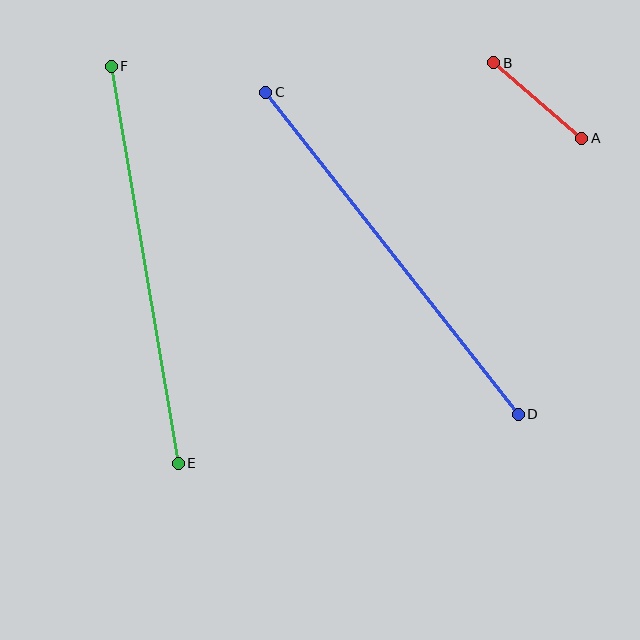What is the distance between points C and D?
The distance is approximately 409 pixels.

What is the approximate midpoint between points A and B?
The midpoint is at approximately (538, 100) pixels.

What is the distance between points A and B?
The distance is approximately 116 pixels.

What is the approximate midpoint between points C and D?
The midpoint is at approximately (392, 253) pixels.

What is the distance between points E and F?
The distance is approximately 402 pixels.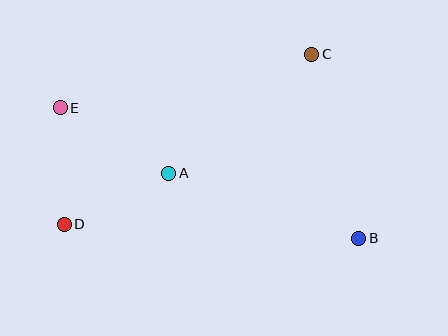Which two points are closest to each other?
Points A and D are closest to each other.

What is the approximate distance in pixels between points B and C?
The distance between B and C is approximately 190 pixels.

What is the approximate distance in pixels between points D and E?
The distance between D and E is approximately 117 pixels.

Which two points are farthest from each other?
Points B and E are farthest from each other.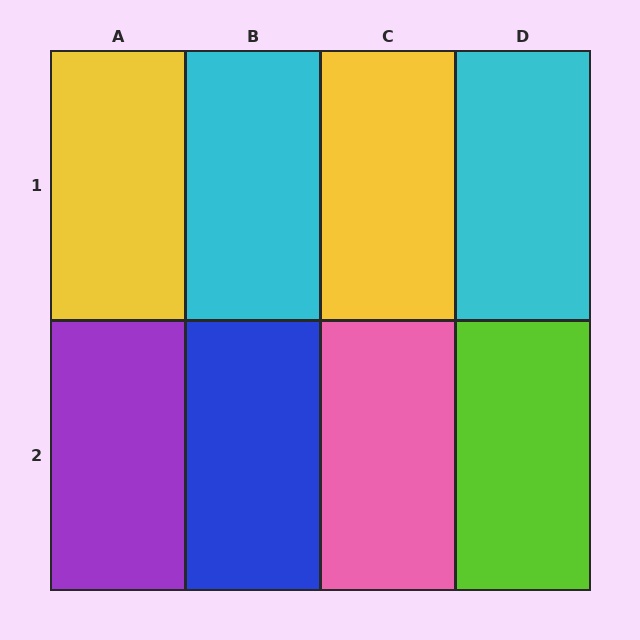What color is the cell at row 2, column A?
Purple.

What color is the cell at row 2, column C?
Pink.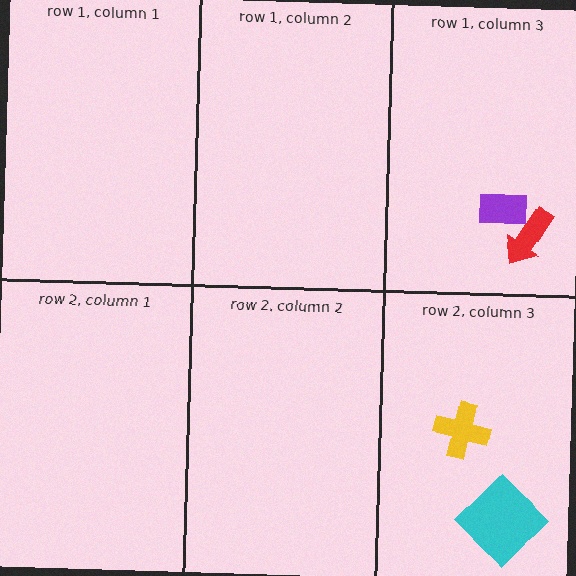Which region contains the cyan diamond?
The row 2, column 3 region.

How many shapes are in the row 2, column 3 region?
2.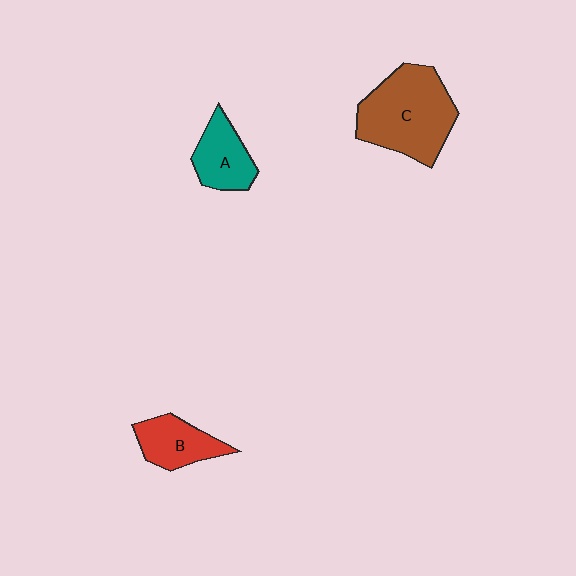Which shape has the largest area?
Shape C (brown).